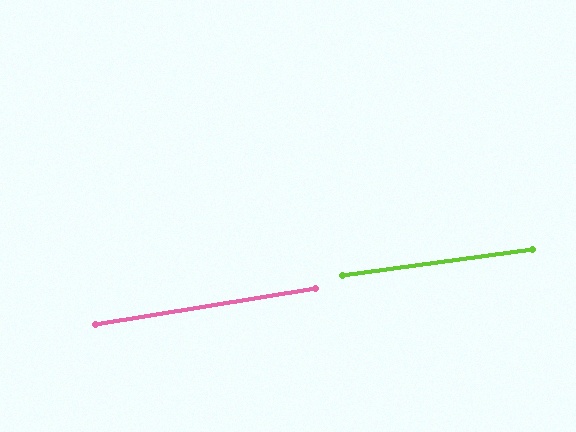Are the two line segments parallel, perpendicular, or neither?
Parallel — their directions differ by only 1.7°.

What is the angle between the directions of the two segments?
Approximately 2 degrees.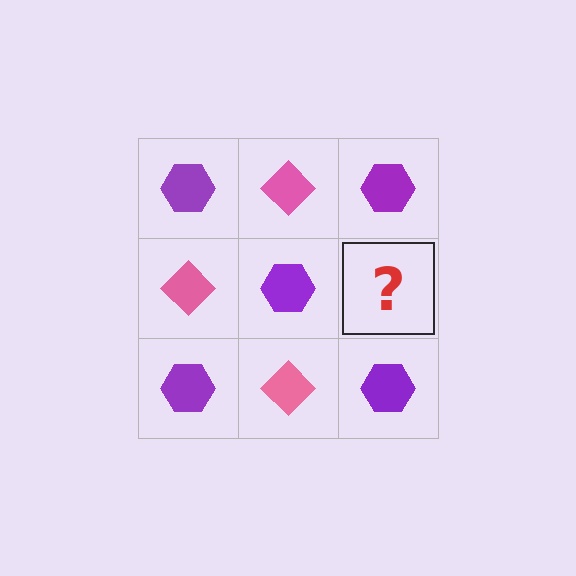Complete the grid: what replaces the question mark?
The question mark should be replaced with a pink diamond.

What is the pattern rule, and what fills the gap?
The rule is that it alternates purple hexagon and pink diamond in a checkerboard pattern. The gap should be filled with a pink diamond.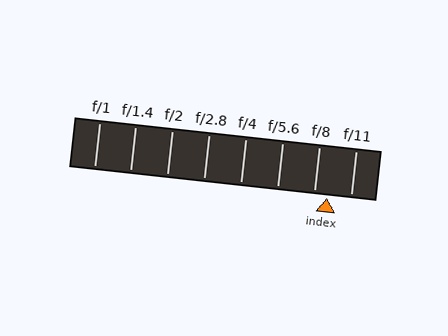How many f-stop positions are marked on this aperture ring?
There are 8 f-stop positions marked.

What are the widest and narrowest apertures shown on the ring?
The widest aperture shown is f/1 and the narrowest is f/11.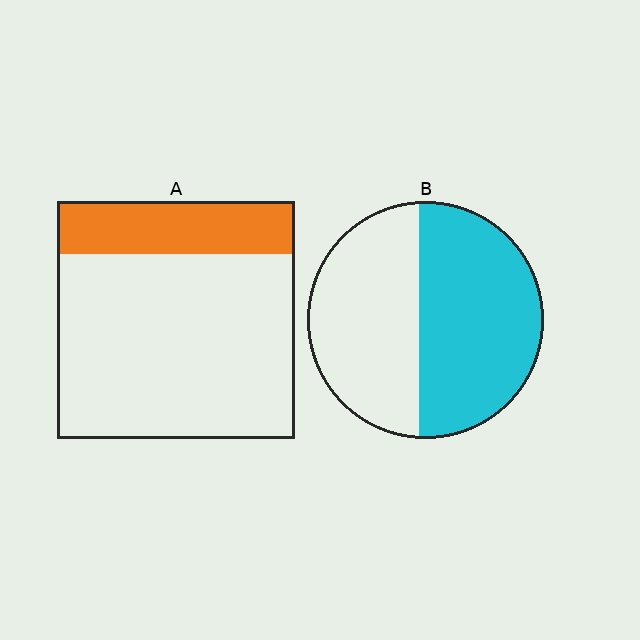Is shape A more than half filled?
No.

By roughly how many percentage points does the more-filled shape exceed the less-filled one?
By roughly 30 percentage points (B over A).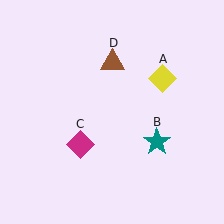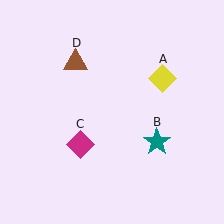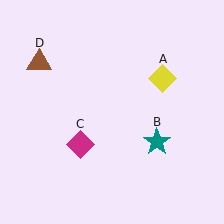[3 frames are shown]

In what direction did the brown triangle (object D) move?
The brown triangle (object D) moved left.